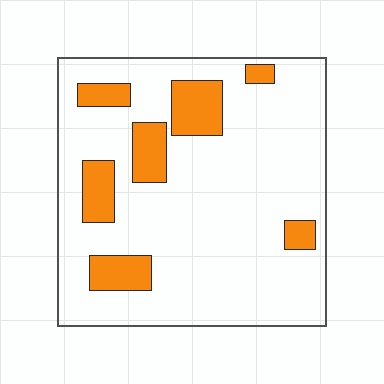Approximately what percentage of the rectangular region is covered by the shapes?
Approximately 15%.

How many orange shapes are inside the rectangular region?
7.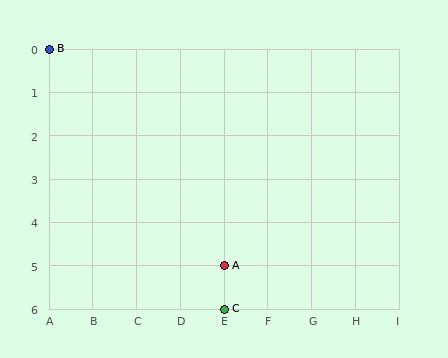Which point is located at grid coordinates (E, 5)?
Point A is at (E, 5).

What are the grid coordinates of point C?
Point C is at grid coordinates (E, 6).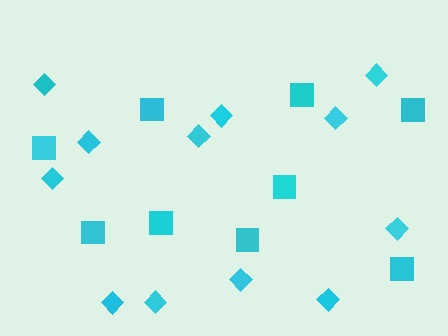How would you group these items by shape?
There are 2 groups: one group of squares (9) and one group of diamonds (12).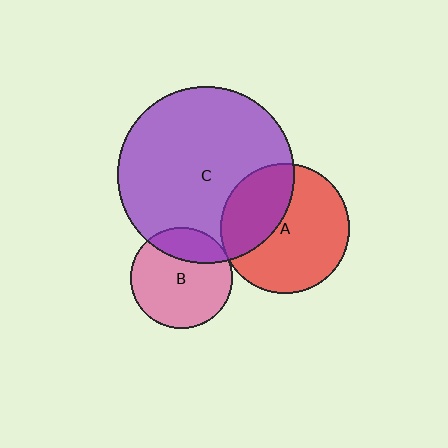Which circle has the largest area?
Circle C (purple).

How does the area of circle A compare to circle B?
Approximately 1.6 times.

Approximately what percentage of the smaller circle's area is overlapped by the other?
Approximately 25%.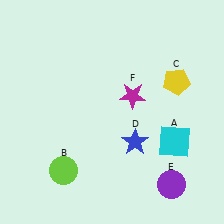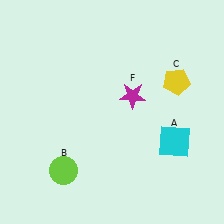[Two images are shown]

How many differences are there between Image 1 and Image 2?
There are 2 differences between the two images.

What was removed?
The purple circle (E), the blue star (D) were removed in Image 2.